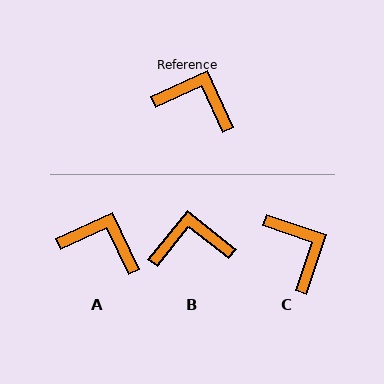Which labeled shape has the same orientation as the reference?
A.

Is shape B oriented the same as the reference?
No, it is off by about 27 degrees.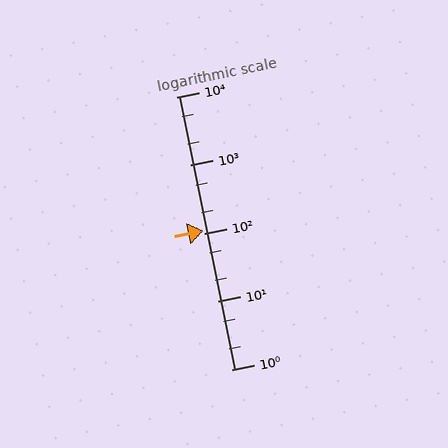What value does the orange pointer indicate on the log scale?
The pointer indicates approximately 110.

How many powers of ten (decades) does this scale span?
The scale spans 4 decades, from 1 to 10000.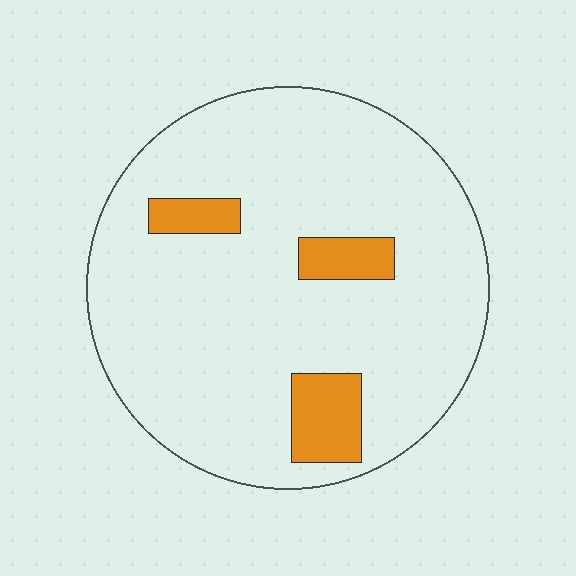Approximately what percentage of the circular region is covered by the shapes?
Approximately 10%.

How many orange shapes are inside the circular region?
3.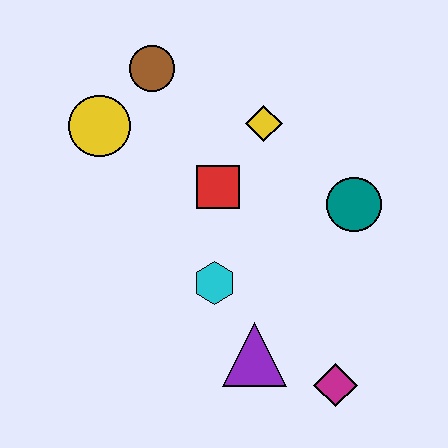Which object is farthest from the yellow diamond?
The magenta diamond is farthest from the yellow diamond.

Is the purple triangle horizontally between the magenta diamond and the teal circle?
No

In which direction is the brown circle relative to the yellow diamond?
The brown circle is to the left of the yellow diamond.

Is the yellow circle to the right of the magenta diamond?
No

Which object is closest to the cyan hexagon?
The purple triangle is closest to the cyan hexagon.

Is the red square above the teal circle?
Yes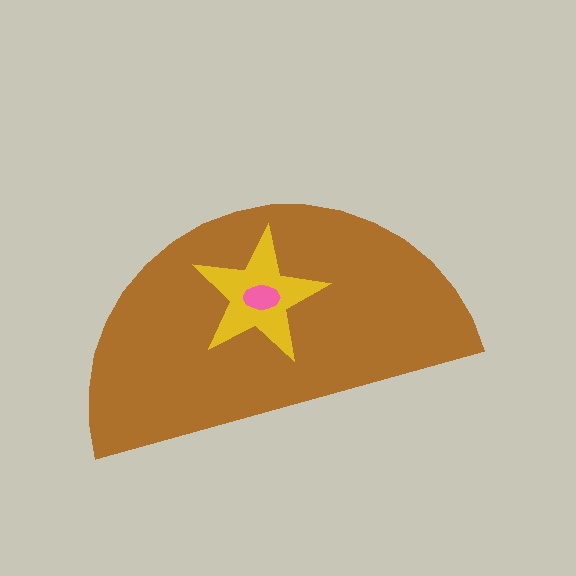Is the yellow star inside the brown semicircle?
Yes.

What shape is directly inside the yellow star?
The pink ellipse.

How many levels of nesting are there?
3.